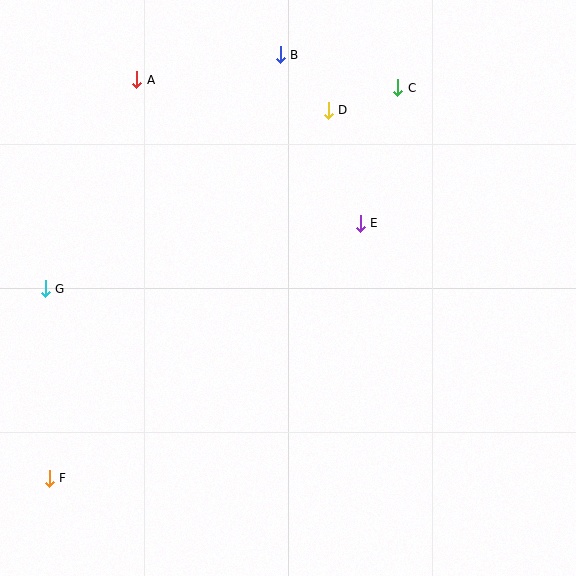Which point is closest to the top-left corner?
Point A is closest to the top-left corner.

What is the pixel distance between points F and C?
The distance between F and C is 523 pixels.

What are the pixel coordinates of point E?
Point E is at (360, 223).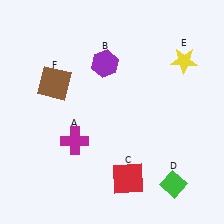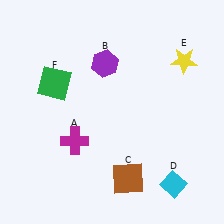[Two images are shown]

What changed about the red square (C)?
In Image 1, C is red. In Image 2, it changed to brown.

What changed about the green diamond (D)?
In Image 1, D is green. In Image 2, it changed to cyan.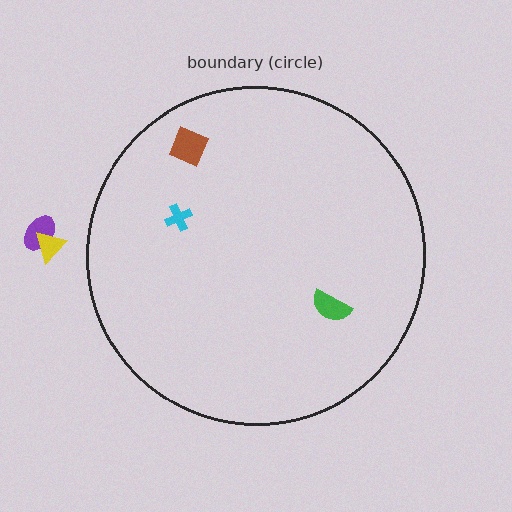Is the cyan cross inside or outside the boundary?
Inside.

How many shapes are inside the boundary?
3 inside, 2 outside.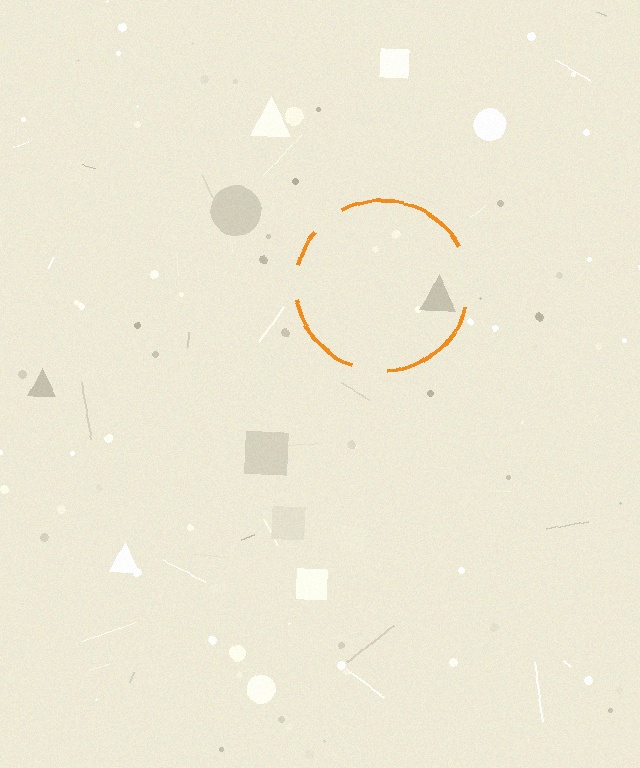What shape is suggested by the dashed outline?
The dashed outline suggests a circle.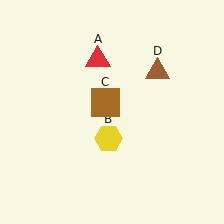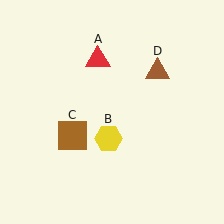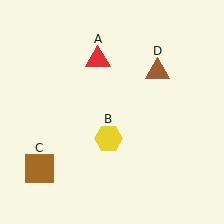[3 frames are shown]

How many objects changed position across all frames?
1 object changed position: brown square (object C).